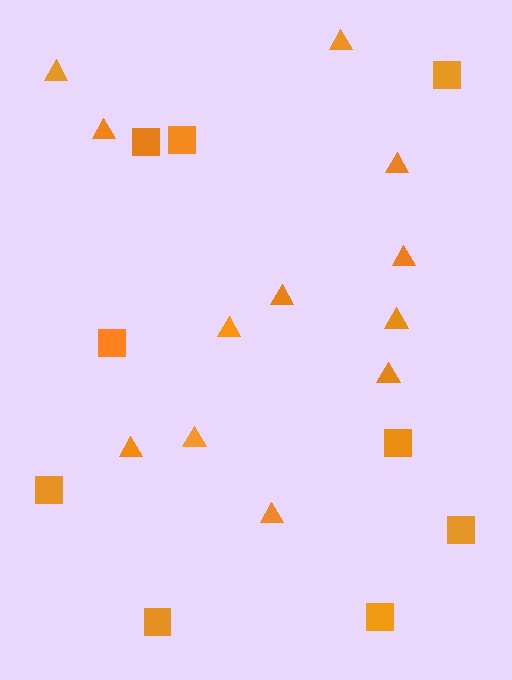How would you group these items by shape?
There are 2 groups: one group of triangles (12) and one group of squares (9).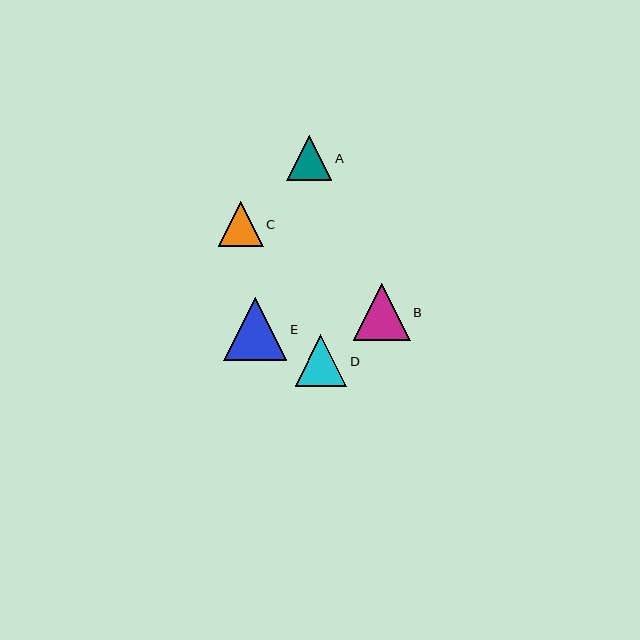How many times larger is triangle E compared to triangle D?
Triangle E is approximately 1.2 times the size of triangle D.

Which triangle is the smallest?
Triangle C is the smallest with a size of approximately 45 pixels.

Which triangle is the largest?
Triangle E is the largest with a size of approximately 63 pixels.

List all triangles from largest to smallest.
From largest to smallest: E, B, D, A, C.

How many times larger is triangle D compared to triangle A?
Triangle D is approximately 1.1 times the size of triangle A.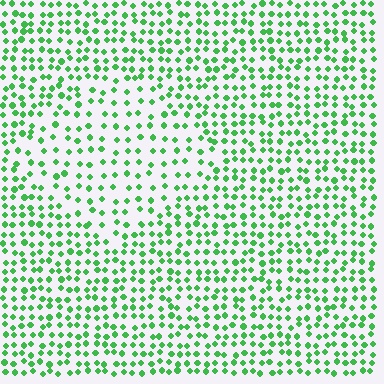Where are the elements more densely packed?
The elements are more densely packed outside the diamond boundary.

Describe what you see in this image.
The image contains small green elements arranged at two different densities. A diamond-shaped region is visible where the elements are less densely packed than the surrounding area.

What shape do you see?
I see a diamond.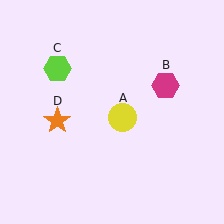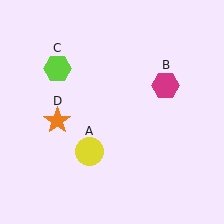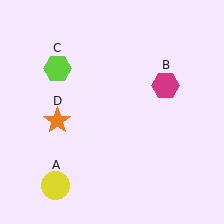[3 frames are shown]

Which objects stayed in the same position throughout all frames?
Magenta hexagon (object B) and lime hexagon (object C) and orange star (object D) remained stationary.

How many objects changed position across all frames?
1 object changed position: yellow circle (object A).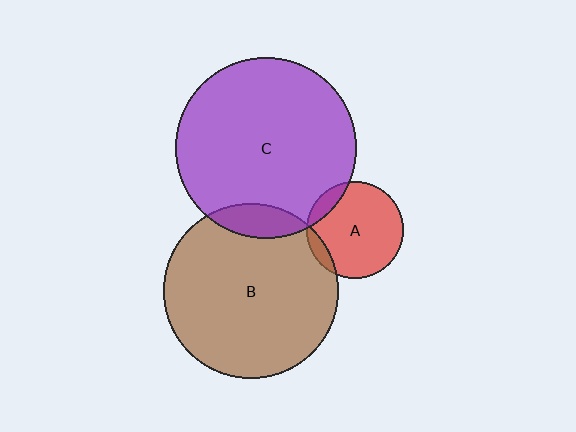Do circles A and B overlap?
Yes.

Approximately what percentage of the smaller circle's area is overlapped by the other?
Approximately 10%.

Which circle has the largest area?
Circle C (purple).